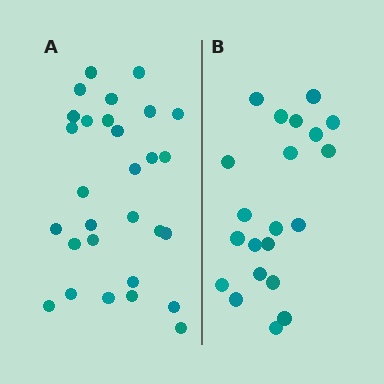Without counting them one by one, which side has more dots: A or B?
Region A (the left region) has more dots.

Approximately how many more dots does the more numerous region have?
Region A has roughly 8 or so more dots than region B.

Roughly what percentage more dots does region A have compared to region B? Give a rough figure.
About 40% more.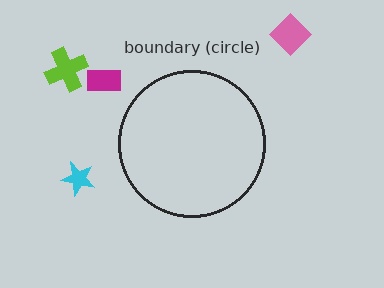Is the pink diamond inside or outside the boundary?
Outside.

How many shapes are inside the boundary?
0 inside, 4 outside.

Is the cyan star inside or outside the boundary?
Outside.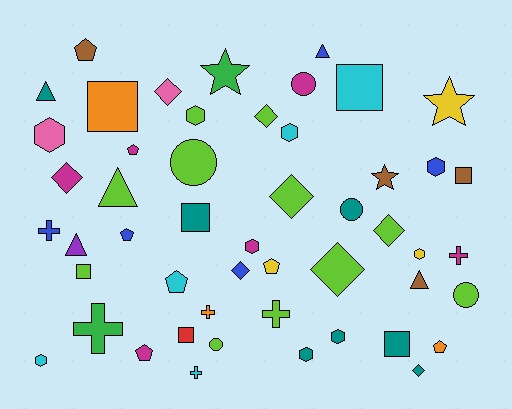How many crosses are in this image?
There are 6 crosses.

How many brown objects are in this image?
There are 4 brown objects.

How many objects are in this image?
There are 50 objects.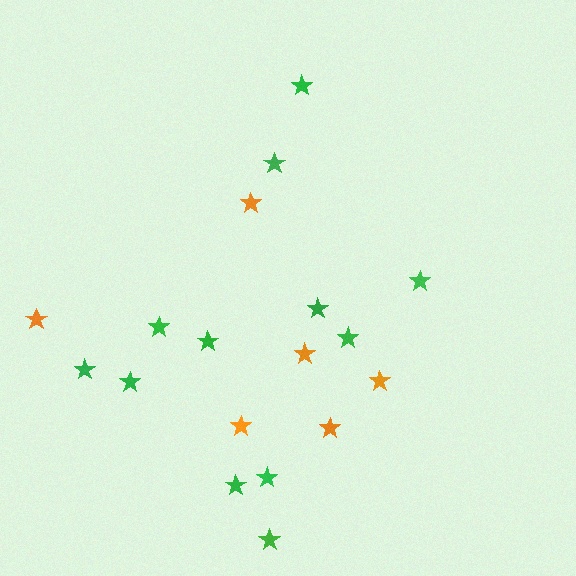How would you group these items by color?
There are 2 groups: one group of green stars (12) and one group of orange stars (6).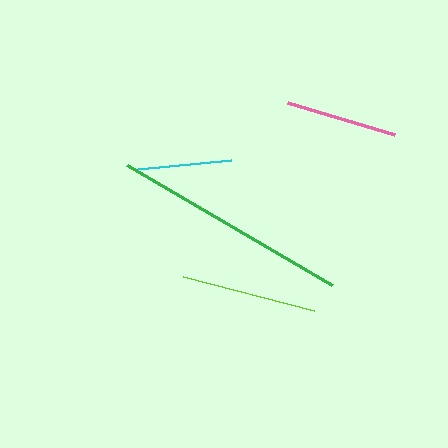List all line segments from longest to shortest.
From longest to shortest: green, lime, pink, cyan.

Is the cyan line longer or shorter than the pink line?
The pink line is longer than the cyan line.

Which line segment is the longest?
The green line is the longest at approximately 237 pixels.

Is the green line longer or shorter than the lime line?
The green line is longer than the lime line.